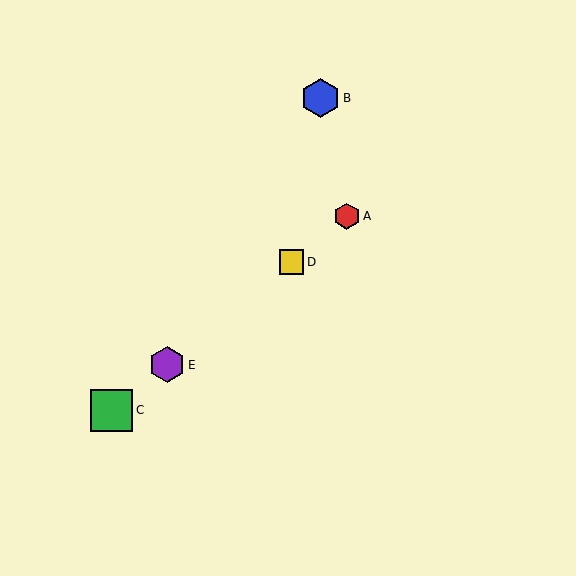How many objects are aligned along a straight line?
4 objects (A, C, D, E) are aligned along a straight line.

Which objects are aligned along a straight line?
Objects A, C, D, E are aligned along a straight line.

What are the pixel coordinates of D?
Object D is at (291, 262).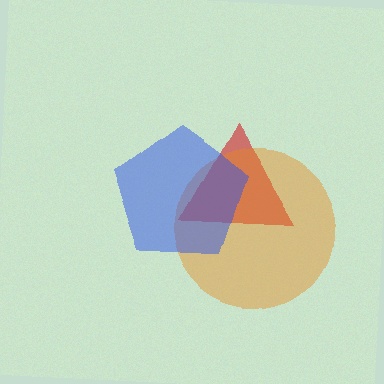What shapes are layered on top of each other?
The layered shapes are: a red triangle, an orange circle, a blue pentagon.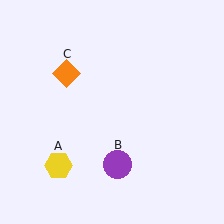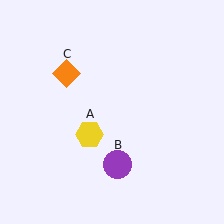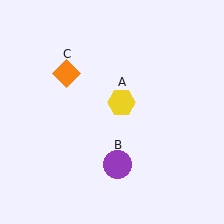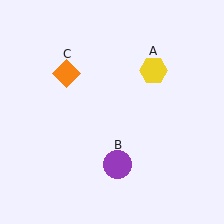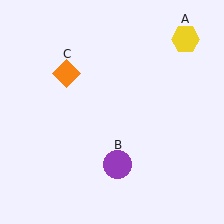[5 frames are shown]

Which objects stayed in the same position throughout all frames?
Purple circle (object B) and orange diamond (object C) remained stationary.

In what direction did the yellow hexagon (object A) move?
The yellow hexagon (object A) moved up and to the right.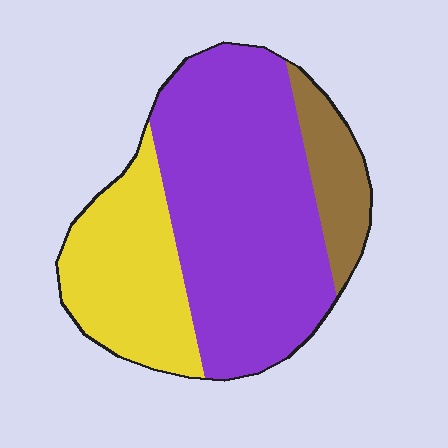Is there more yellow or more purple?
Purple.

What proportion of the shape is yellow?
Yellow covers roughly 30% of the shape.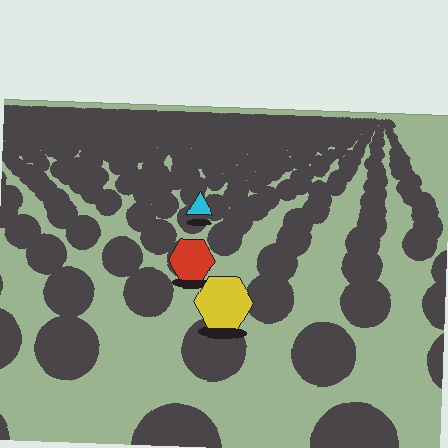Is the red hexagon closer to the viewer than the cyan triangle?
Yes. The red hexagon is closer — you can tell from the texture gradient: the ground texture is coarser near it.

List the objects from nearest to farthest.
From nearest to farthest: the yellow hexagon, the red hexagon, the cyan triangle.